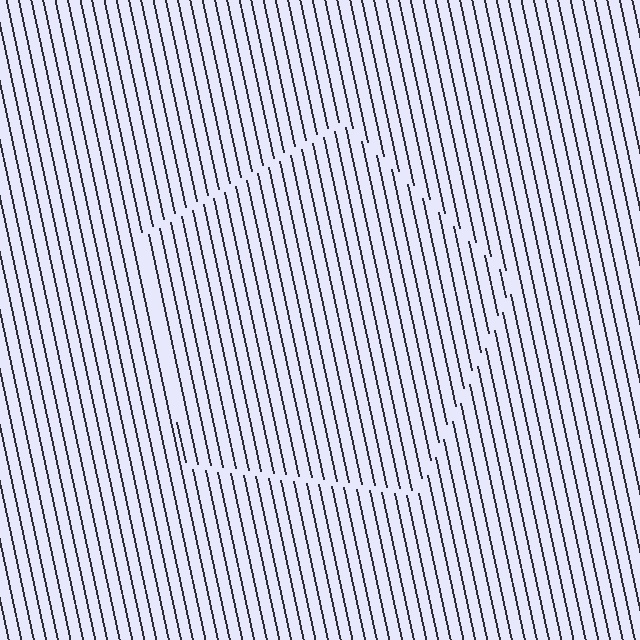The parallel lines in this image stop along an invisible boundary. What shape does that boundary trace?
An illusory pentagon. The interior of the shape contains the same grating, shifted by half a period — the contour is defined by the phase discontinuity where line-ends from the inner and outer gratings abut.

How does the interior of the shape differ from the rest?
The interior of the shape contains the same grating, shifted by half a period — the contour is defined by the phase discontinuity where line-ends from the inner and outer gratings abut.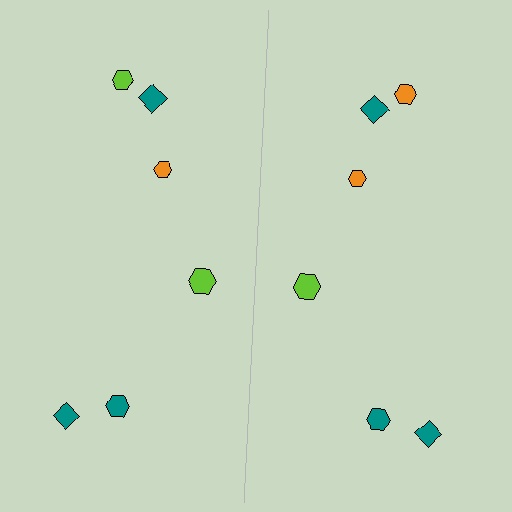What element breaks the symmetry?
The orange hexagon on the right side breaks the symmetry — its mirror counterpart is lime.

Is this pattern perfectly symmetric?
No, the pattern is not perfectly symmetric. The orange hexagon on the right side breaks the symmetry — its mirror counterpart is lime.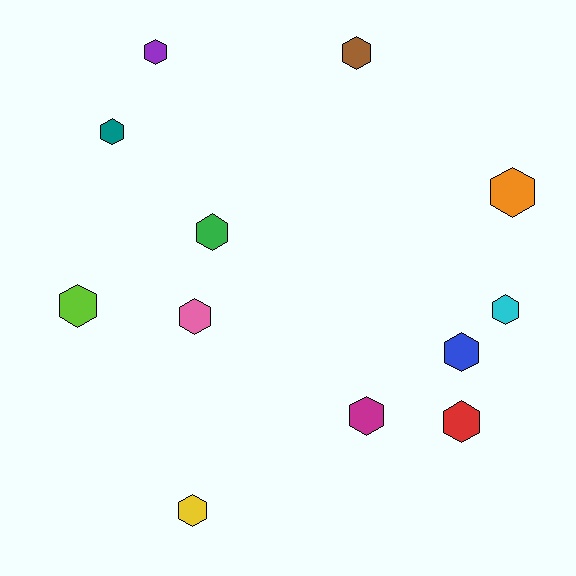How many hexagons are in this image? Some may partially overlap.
There are 12 hexagons.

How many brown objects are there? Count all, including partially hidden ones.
There is 1 brown object.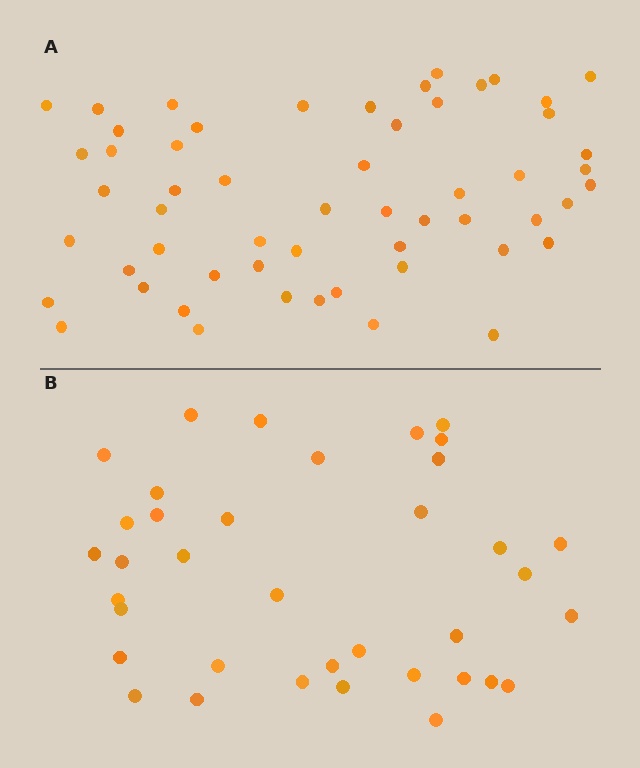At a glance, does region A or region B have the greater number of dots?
Region A (the top region) has more dots.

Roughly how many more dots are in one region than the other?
Region A has approximately 20 more dots than region B.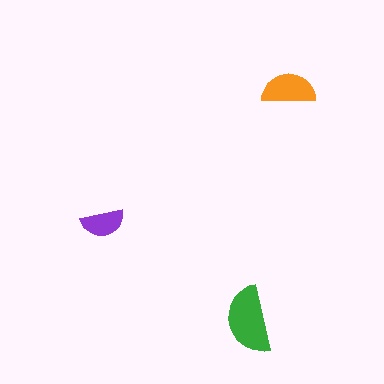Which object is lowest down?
The green semicircle is bottommost.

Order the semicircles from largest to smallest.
the green one, the orange one, the purple one.